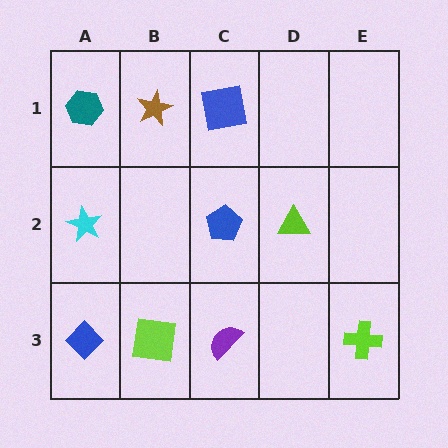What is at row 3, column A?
A blue diamond.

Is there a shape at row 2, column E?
No, that cell is empty.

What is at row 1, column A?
A teal hexagon.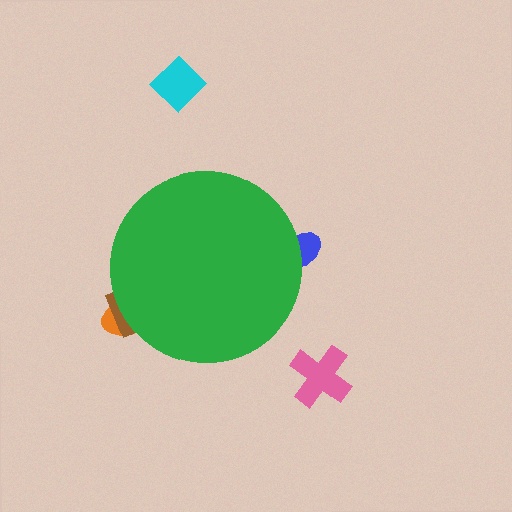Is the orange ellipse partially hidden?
Yes, the orange ellipse is partially hidden behind the green circle.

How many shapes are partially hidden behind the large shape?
3 shapes are partially hidden.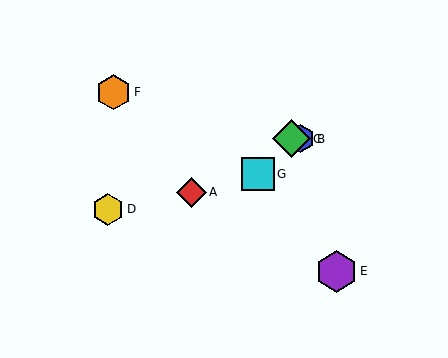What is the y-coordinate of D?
Object D is at y≈209.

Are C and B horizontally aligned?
Yes, both are at y≈139.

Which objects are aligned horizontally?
Objects B, C are aligned horizontally.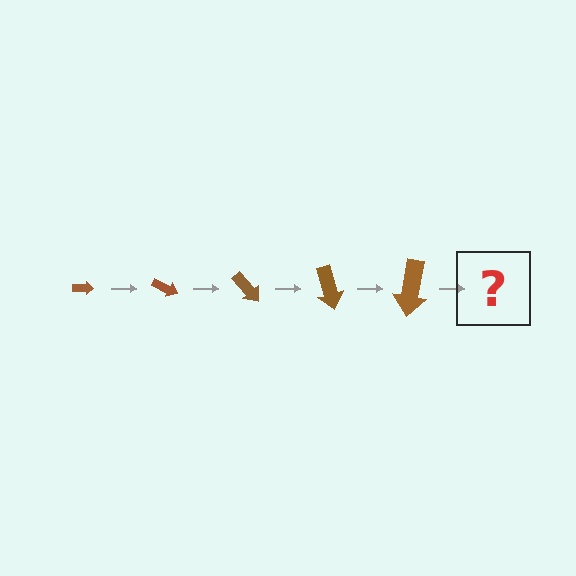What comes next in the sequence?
The next element should be an arrow, larger than the previous one and rotated 125 degrees from the start.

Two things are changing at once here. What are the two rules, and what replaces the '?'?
The two rules are that the arrow grows larger each step and it rotates 25 degrees each step. The '?' should be an arrow, larger than the previous one and rotated 125 degrees from the start.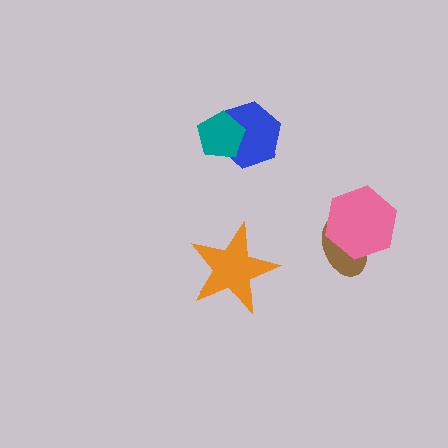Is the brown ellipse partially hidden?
Yes, it is partially covered by another shape.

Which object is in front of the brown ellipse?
The pink hexagon is in front of the brown ellipse.